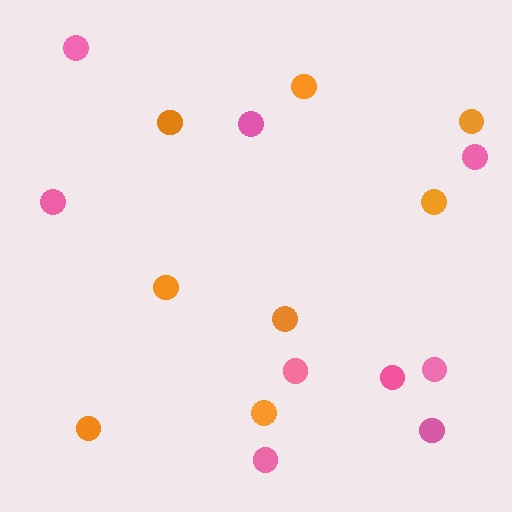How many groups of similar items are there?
There are 2 groups: one group of pink circles (9) and one group of orange circles (8).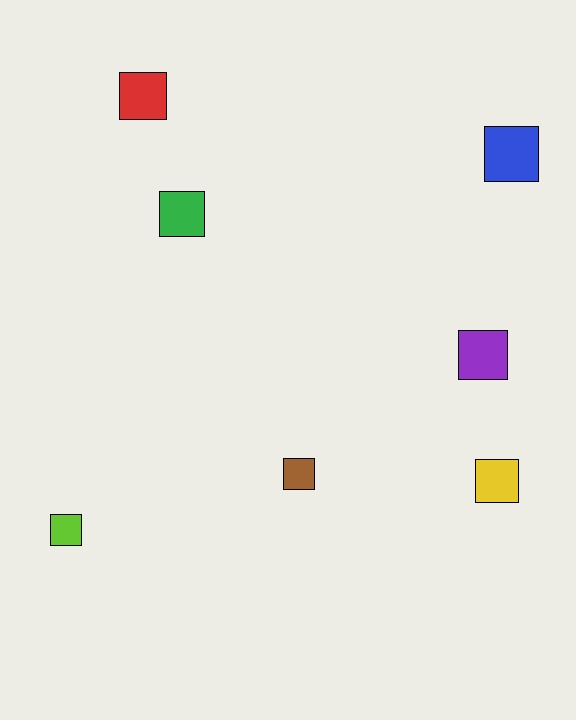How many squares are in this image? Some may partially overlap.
There are 7 squares.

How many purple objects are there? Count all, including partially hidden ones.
There is 1 purple object.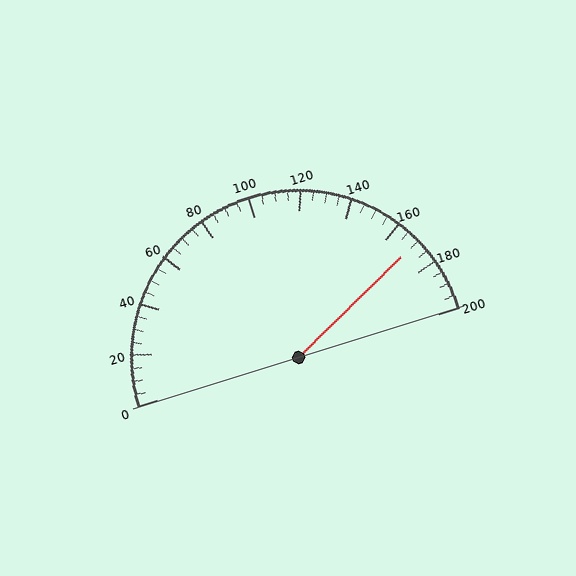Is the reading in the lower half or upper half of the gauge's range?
The reading is in the upper half of the range (0 to 200).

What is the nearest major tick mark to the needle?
The nearest major tick mark is 160.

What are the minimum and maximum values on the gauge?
The gauge ranges from 0 to 200.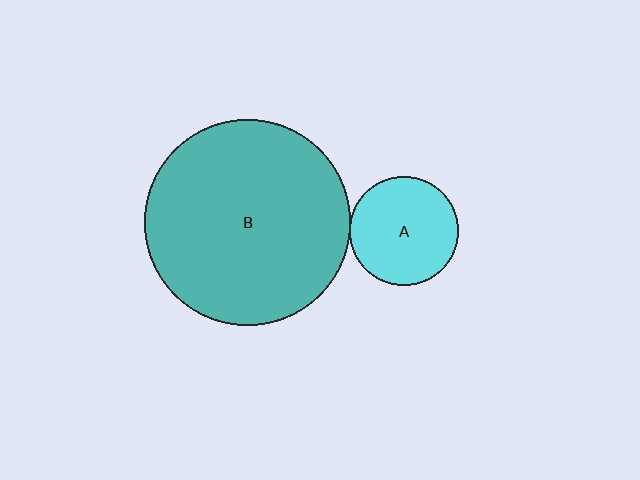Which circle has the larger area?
Circle B (teal).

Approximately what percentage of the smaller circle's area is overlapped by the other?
Approximately 5%.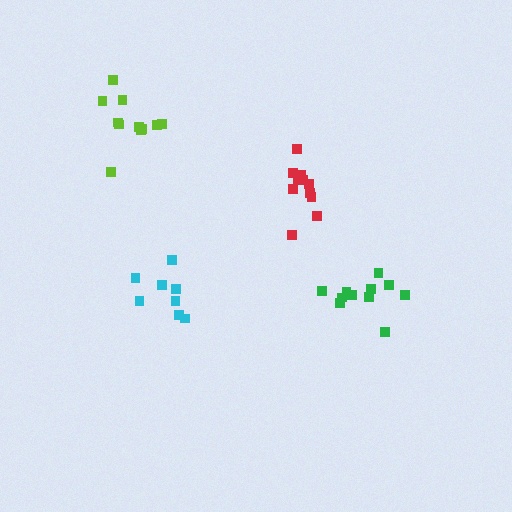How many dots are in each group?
Group 1: 11 dots, Group 2: 8 dots, Group 3: 11 dots, Group 4: 12 dots (42 total).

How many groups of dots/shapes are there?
There are 4 groups.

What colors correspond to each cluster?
The clusters are colored: green, cyan, lime, red.